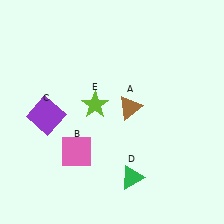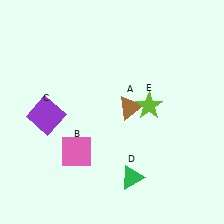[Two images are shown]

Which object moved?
The lime star (E) moved right.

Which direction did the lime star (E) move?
The lime star (E) moved right.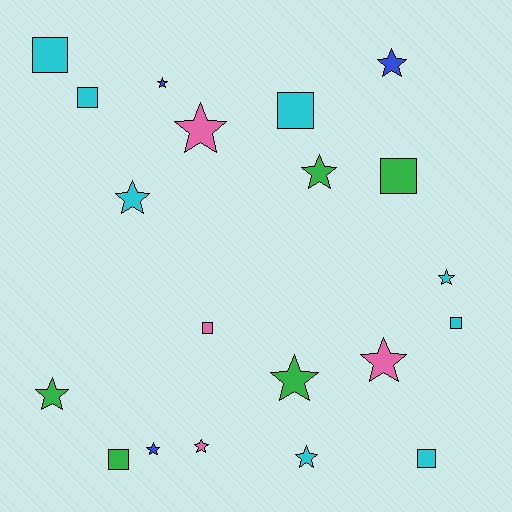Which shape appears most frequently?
Star, with 12 objects.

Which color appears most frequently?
Cyan, with 8 objects.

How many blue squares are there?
There are no blue squares.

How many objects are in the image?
There are 20 objects.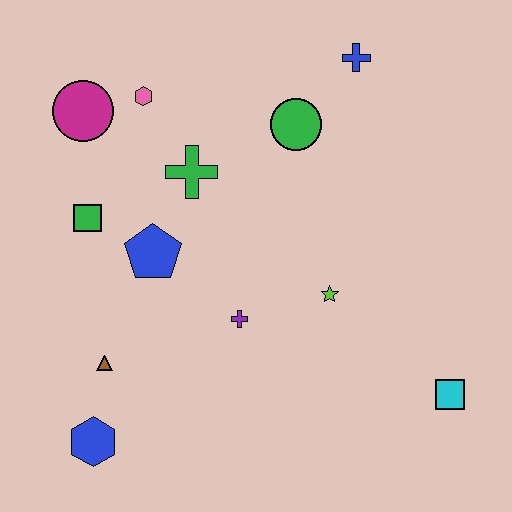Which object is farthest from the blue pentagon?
The cyan square is farthest from the blue pentagon.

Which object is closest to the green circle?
The blue cross is closest to the green circle.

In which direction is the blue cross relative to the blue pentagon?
The blue cross is to the right of the blue pentagon.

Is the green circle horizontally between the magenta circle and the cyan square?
Yes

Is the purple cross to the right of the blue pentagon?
Yes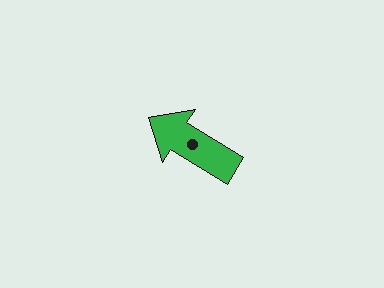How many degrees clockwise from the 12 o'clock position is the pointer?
Approximately 302 degrees.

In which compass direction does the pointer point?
Northwest.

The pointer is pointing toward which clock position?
Roughly 10 o'clock.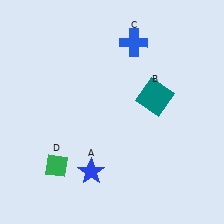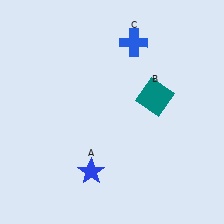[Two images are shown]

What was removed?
The green diamond (D) was removed in Image 2.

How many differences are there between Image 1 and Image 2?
There is 1 difference between the two images.